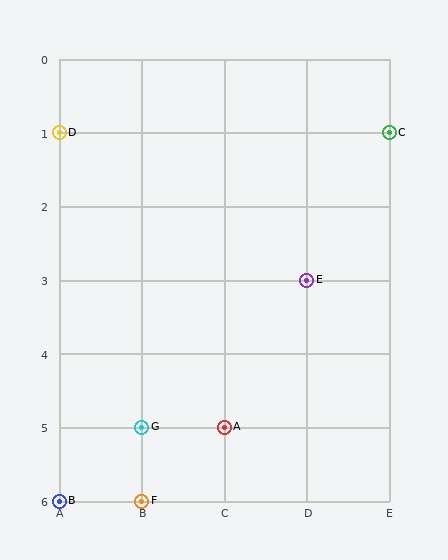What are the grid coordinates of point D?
Point D is at grid coordinates (A, 1).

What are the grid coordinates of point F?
Point F is at grid coordinates (B, 6).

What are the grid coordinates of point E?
Point E is at grid coordinates (D, 3).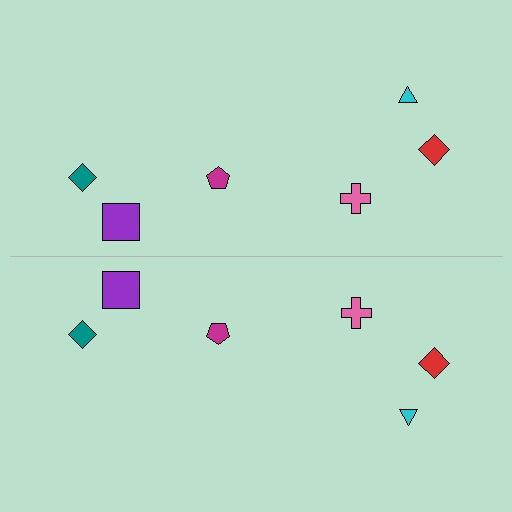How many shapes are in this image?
There are 12 shapes in this image.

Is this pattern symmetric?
Yes, this pattern has bilateral (reflection) symmetry.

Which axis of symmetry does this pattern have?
The pattern has a horizontal axis of symmetry running through the center of the image.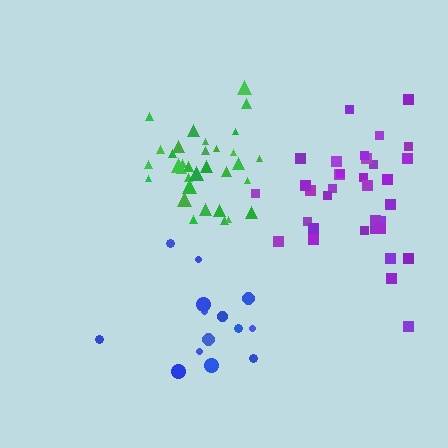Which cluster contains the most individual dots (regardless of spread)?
Purple (34).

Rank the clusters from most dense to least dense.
green, purple, blue.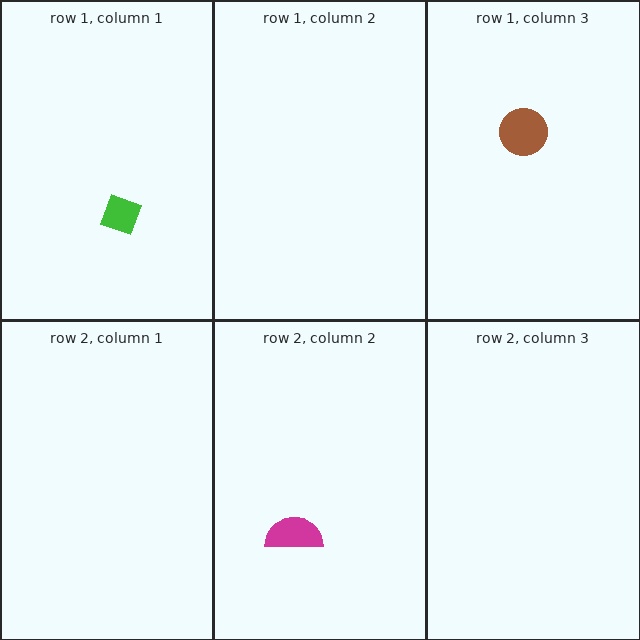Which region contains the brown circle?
The row 1, column 3 region.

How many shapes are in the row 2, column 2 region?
1.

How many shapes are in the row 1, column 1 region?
1.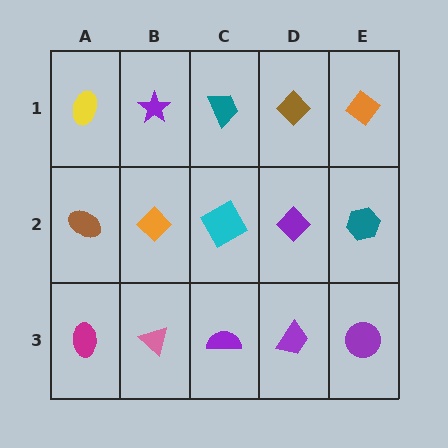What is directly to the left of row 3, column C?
A pink triangle.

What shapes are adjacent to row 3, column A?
A brown ellipse (row 2, column A), a pink triangle (row 3, column B).